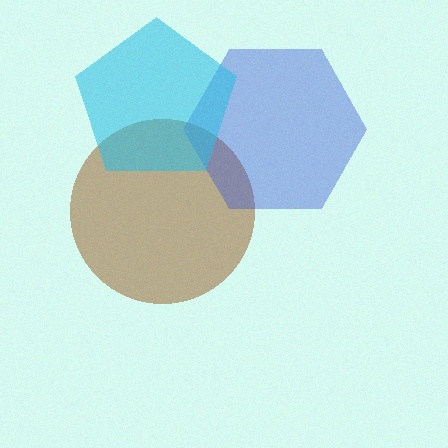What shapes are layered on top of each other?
The layered shapes are: a brown circle, a blue hexagon, a cyan pentagon.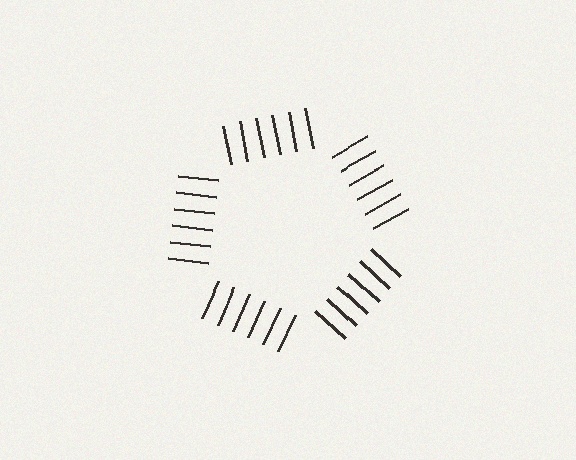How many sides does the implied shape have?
5 sides — the line-ends trace a pentagon.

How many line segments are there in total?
30 — 6 along each of the 5 edges.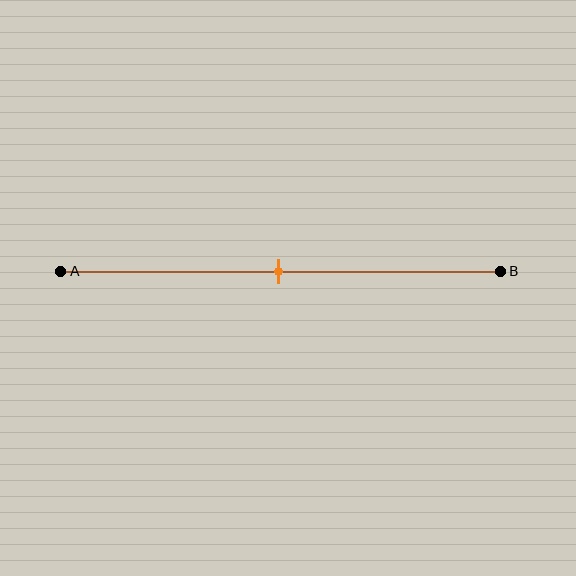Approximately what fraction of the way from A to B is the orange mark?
The orange mark is approximately 50% of the way from A to B.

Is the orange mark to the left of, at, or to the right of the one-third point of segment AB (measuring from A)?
The orange mark is to the right of the one-third point of segment AB.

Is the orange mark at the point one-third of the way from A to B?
No, the mark is at about 50% from A, not at the 33% one-third point.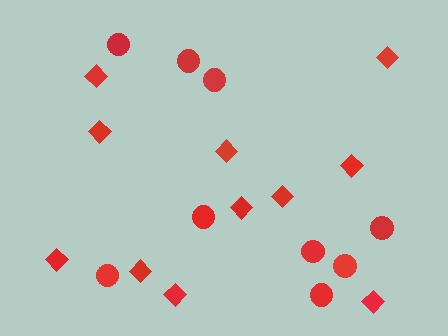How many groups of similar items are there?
There are 2 groups: one group of circles (9) and one group of diamonds (11).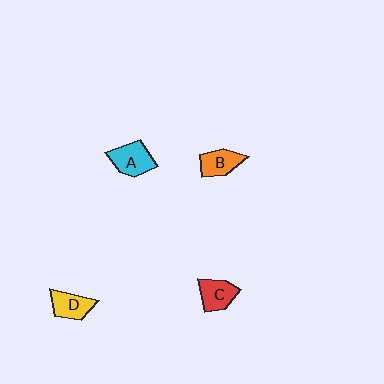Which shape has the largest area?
Shape A (cyan).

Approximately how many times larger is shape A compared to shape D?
Approximately 1.2 times.